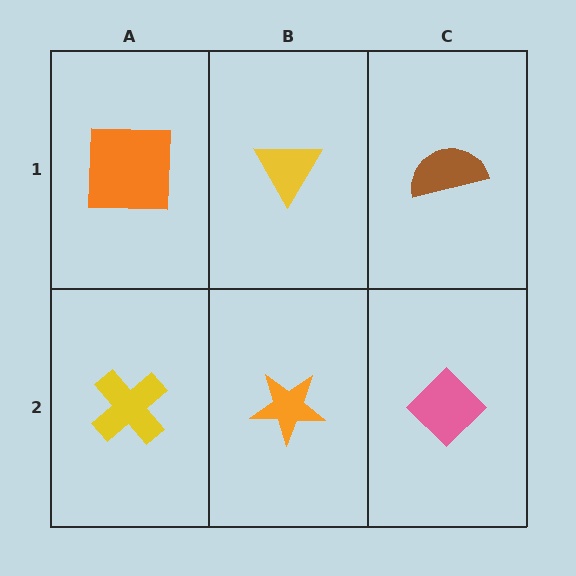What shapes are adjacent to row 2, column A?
An orange square (row 1, column A), an orange star (row 2, column B).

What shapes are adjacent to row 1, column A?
A yellow cross (row 2, column A), a yellow triangle (row 1, column B).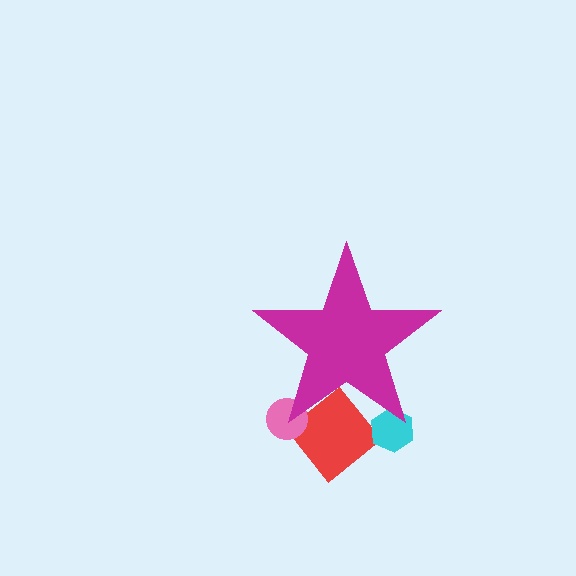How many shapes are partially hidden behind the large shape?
3 shapes are partially hidden.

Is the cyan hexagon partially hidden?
Yes, the cyan hexagon is partially hidden behind the magenta star.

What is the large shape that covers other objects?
A magenta star.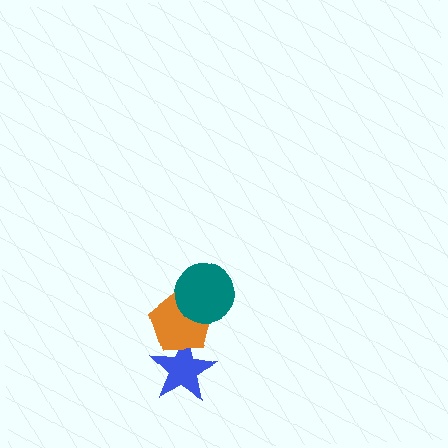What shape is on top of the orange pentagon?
The teal circle is on top of the orange pentagon.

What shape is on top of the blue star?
The orange pentagon is on top of the blue star.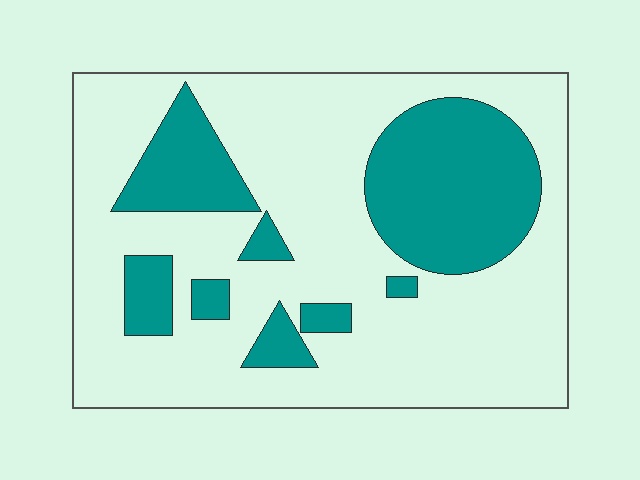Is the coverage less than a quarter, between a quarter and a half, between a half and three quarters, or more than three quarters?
Between a quarter and a half.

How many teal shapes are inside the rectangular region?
8.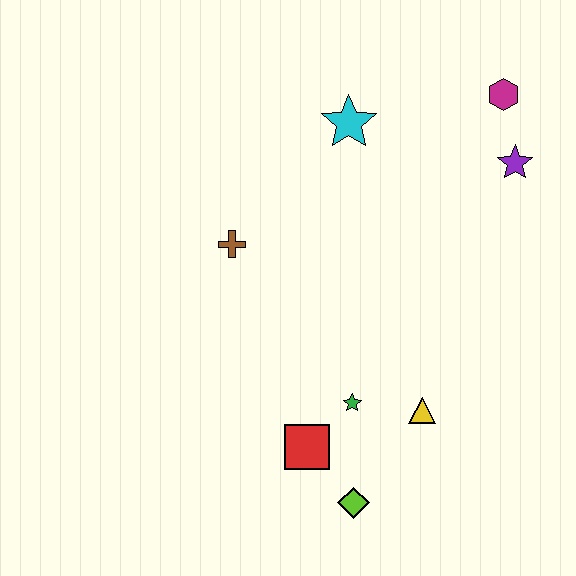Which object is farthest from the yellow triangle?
The magenta hexagon is farthest from the yellow triangle.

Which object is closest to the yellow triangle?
The green star is closest to the yellow triangle.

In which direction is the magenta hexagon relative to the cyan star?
The magenta hexagon is to the right of the cyan star.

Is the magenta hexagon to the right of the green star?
Yes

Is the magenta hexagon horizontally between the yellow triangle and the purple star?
Yes